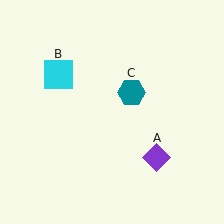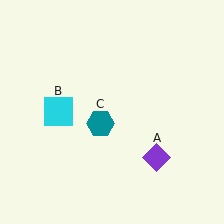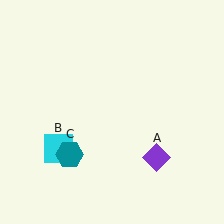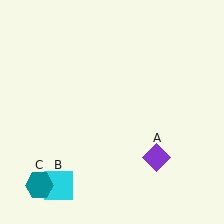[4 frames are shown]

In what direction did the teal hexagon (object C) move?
The teal hexagon (object C) moved down and to the left.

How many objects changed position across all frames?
2 objects changed position: cyan square (object B), teal hexagon (object C).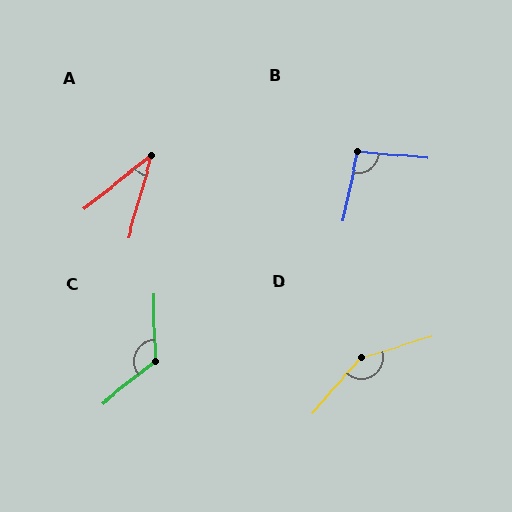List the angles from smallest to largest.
A (36°), B (97°), C (128°), D (148°).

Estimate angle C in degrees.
Approximately 128 degrees.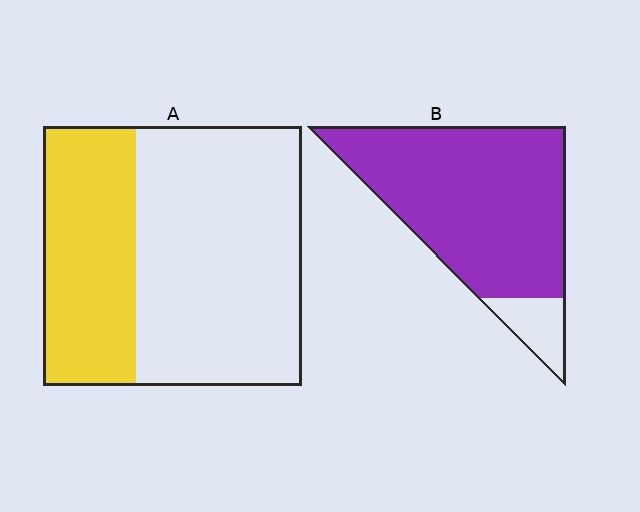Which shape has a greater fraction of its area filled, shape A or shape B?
Shape B.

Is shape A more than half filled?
No.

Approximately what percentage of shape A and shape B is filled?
A is approximately 35% and B is approximately 90%.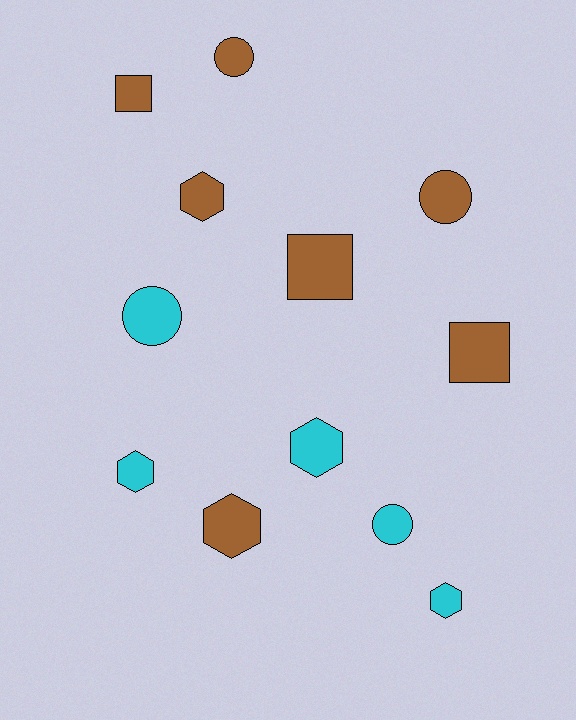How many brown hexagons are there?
There are 2 brown hexagons.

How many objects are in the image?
There are 12 objects.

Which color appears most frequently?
Brown, with 7 objects.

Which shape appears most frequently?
Hexagon, with 5 objects.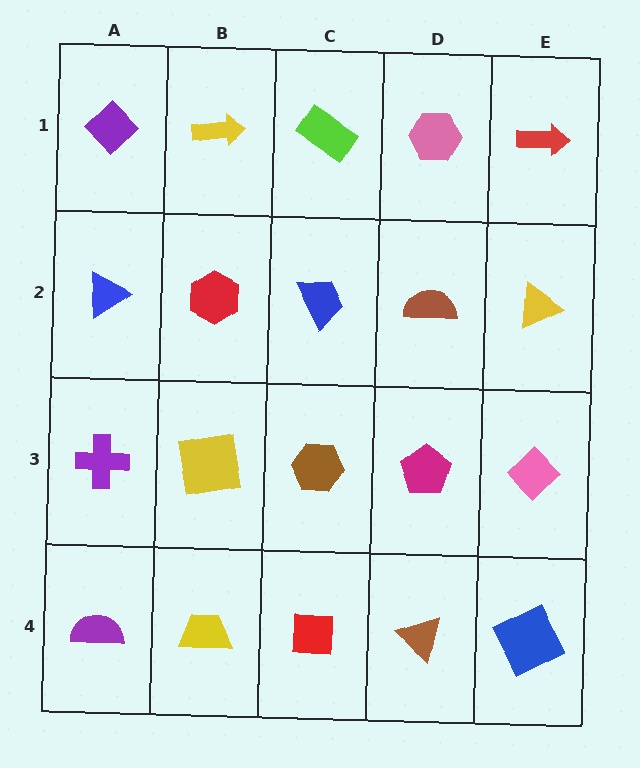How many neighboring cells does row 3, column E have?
3.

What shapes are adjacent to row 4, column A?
A purple cross (row 3, column A), a yellow trapezoid (row 4, column B).